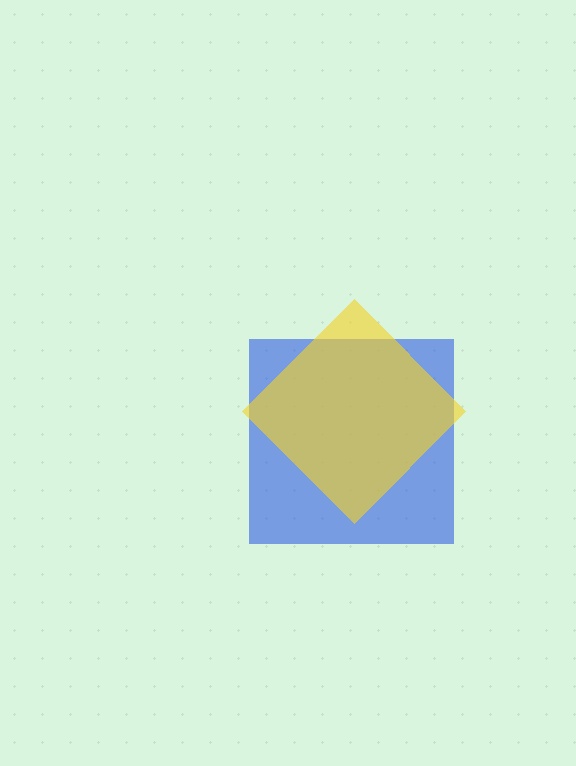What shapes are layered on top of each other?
The layered shapes are: a blue square, a yellow diamond.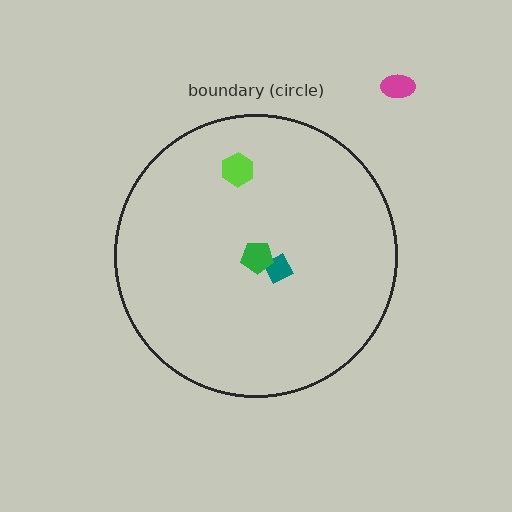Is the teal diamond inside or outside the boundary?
Inside.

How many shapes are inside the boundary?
3 inside, 1 outside.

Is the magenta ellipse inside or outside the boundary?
Outside.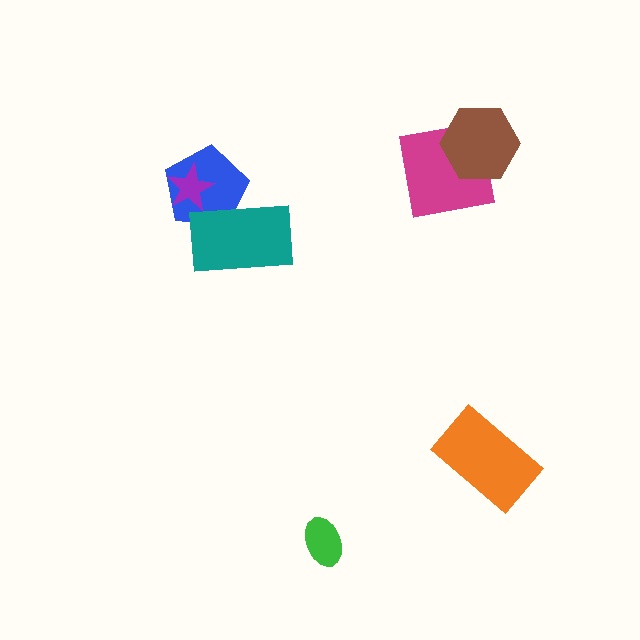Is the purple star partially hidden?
No, no other shape covers it.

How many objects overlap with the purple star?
1 object overlaps with the purple star.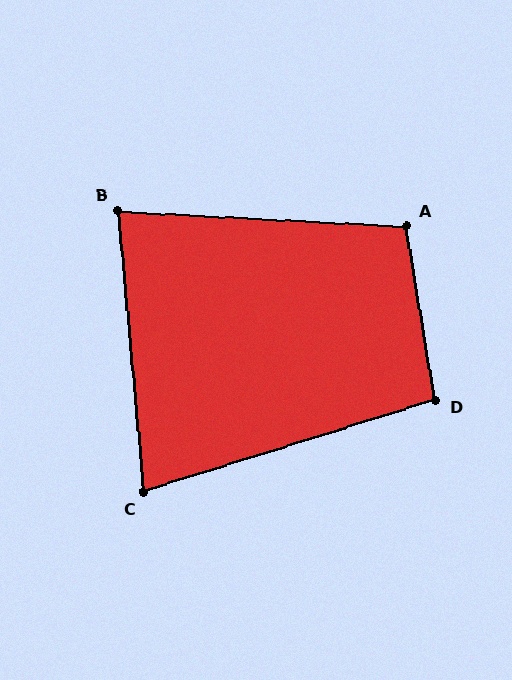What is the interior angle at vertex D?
Approximately 98 degrees (obtuse).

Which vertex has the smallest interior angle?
C, at approximately 78 degrees.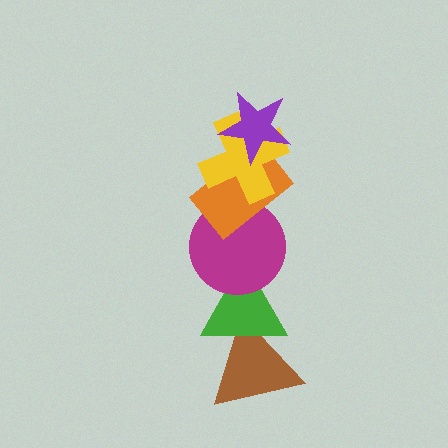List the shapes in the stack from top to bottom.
From top to bottom: the purple star, the yellow cross, the orange rectangle, the magenta circle, the green triangle, the brown triangle.